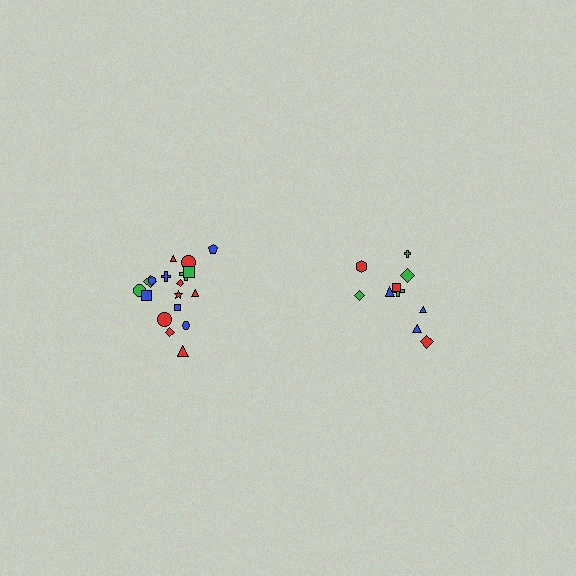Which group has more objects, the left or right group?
The left group.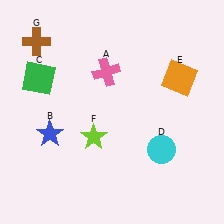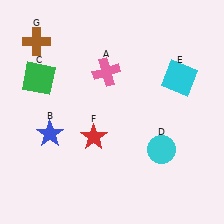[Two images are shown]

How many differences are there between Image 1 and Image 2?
There are 2 differences between the two images.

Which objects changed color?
E changed from orange to cyan. F changed from lime to red.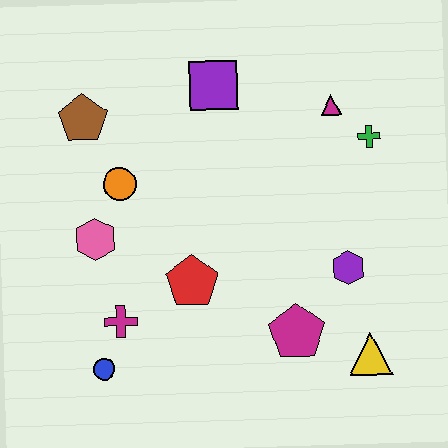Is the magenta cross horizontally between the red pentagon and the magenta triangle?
No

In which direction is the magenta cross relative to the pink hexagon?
The magenta cross is below the pink hexagon.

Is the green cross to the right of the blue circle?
Yes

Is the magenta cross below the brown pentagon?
Yes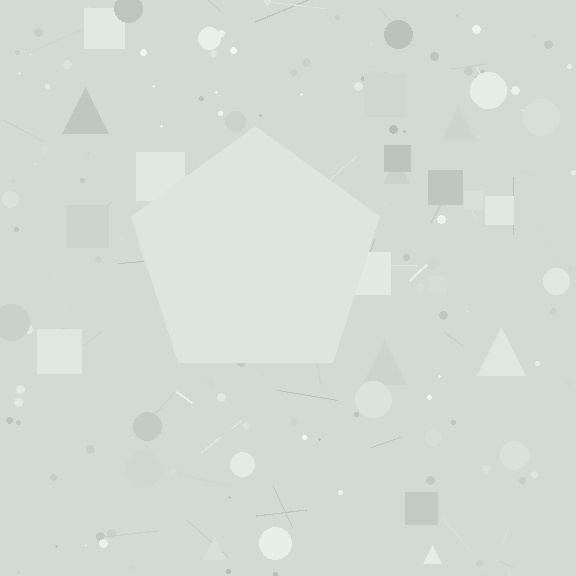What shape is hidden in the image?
A pentagon is hidden in the image.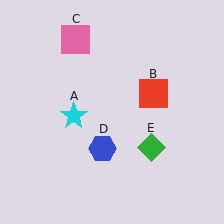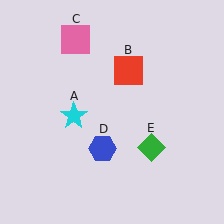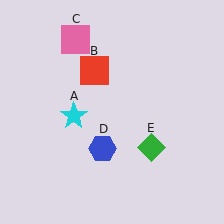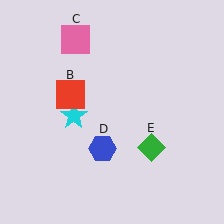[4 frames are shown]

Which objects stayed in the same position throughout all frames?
Cyan star (object A) and pink square (object C) and blue hexagon (object D) and green diamond (object E) remained stationary.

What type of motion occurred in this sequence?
The red square (object B) rotated counterclockwise around the center of the scene.